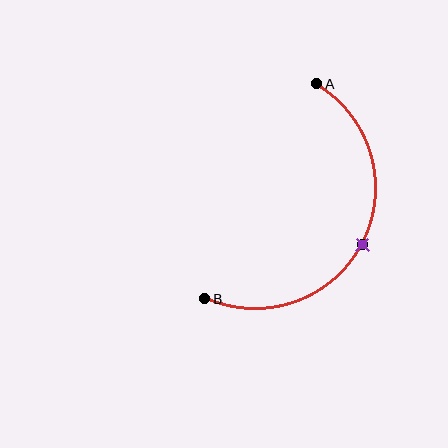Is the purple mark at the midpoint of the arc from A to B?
Yes. The purple mark lies on the arc at equal arc-length from both A and B — it is the arc midpoint.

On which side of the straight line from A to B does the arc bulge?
The arc bulges to the right of the straight line connecting A and B.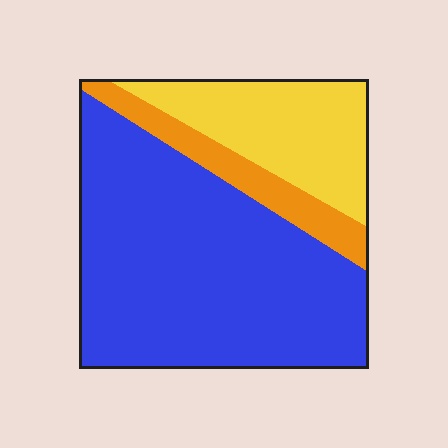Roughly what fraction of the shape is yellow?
Yellow takes up about one quarter (1/4) of the shape.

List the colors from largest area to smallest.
From largest to smallest: blue, yellow, orange.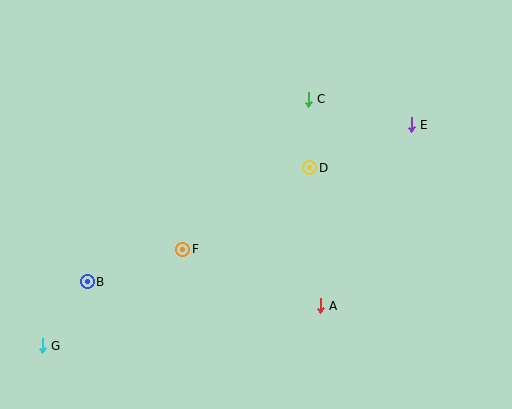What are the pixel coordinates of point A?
Point A is at (320, 306).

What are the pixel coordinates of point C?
Point C is at (308, 99).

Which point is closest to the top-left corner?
Point B is closest to the top-left corner.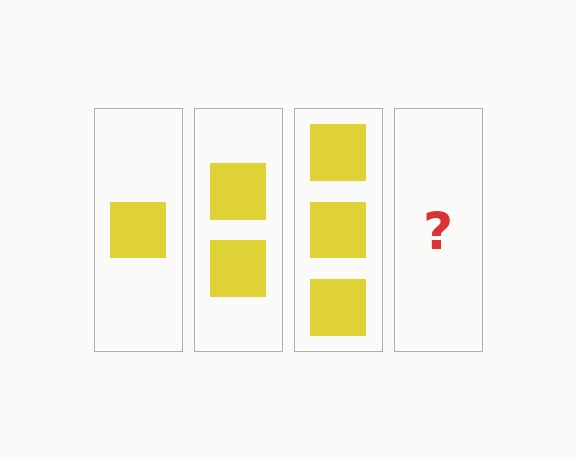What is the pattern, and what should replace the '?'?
The pattern is that each step adds one more square. The '?' should be 4 squares.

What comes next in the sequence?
The next element should be 4 squares.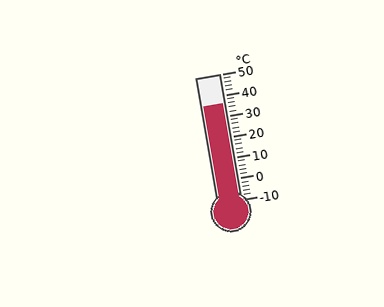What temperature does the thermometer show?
The thermometer shows approximately 36°C.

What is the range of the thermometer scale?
The thermometer scale ranges from -10°C to 50°C.